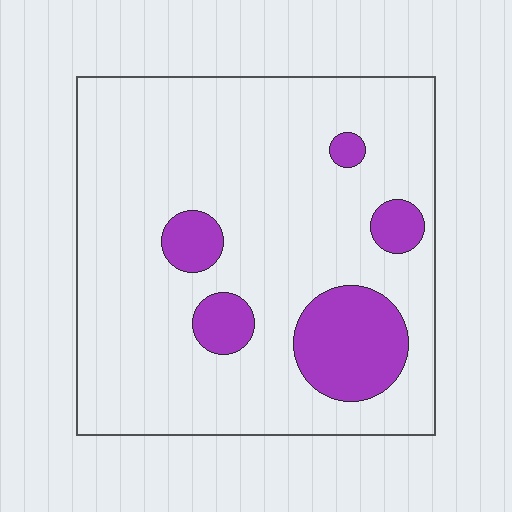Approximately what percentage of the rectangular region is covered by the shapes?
Approximately 15%.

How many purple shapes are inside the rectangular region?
5.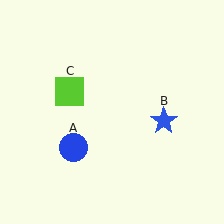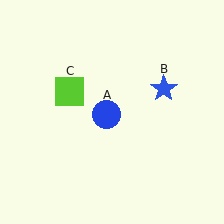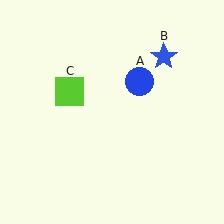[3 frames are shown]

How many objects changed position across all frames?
2 objects changed position: blue circle (object A), blue star (object B).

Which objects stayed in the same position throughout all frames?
Lime square (object C) remained stationary.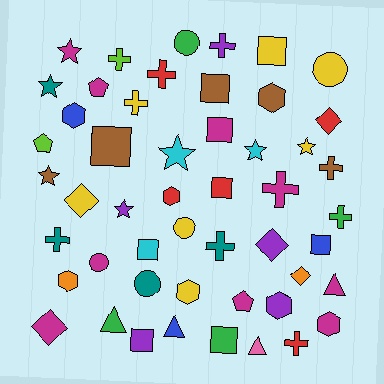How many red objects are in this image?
There are 5 red objects.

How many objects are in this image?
There are 50 objects.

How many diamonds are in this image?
There are 5 diamonds.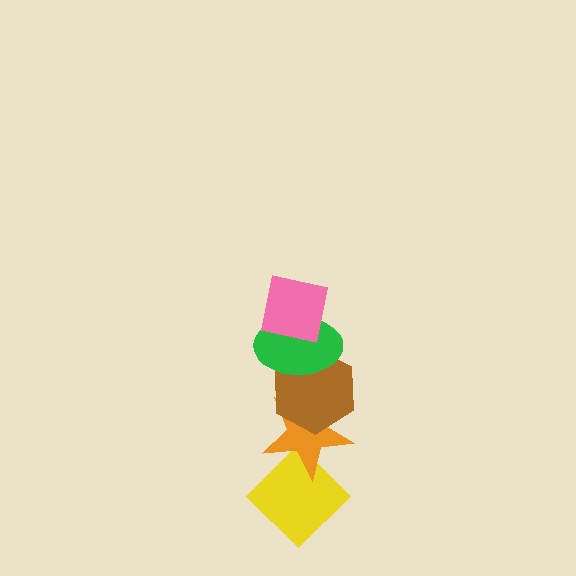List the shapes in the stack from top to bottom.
From top to bottom: the pink square, the green ellipse, the brown hexagon, the orange star, the yellow diamond.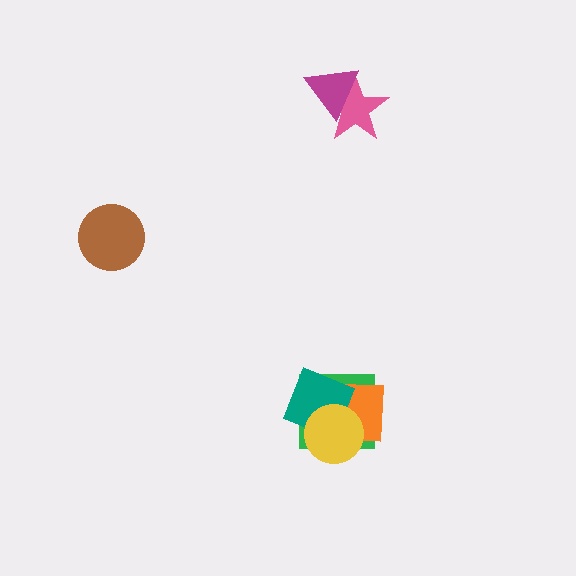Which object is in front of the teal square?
The yellow circle is in front of the teal square.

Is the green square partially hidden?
Yes, it is partially covered by another shape.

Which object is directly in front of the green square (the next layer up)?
The orange square is directly in front of the green square.